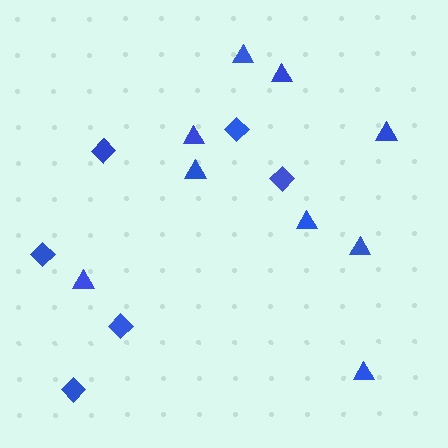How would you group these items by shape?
There are 2 groups: one group of triangles (9) and one group of diamonds (6).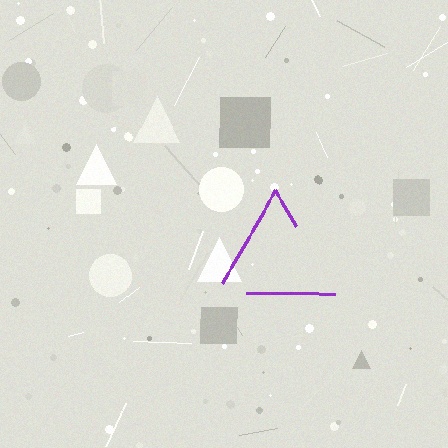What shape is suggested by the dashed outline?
The dashed outline suggests a triangle.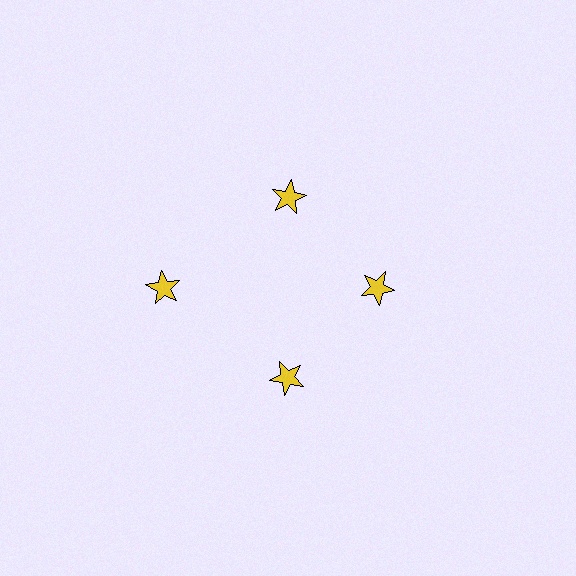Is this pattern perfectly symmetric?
No. The 4 yellow stars are arranged in a ring, but one element near the 9 o'clock position is pushed outward from the center, breaking the 4-fold rotational symmetry.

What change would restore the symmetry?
The symmetry would be restored by moving it inward, back onto the ring so that all 4 stars sit at equal angles and equal distance from the center.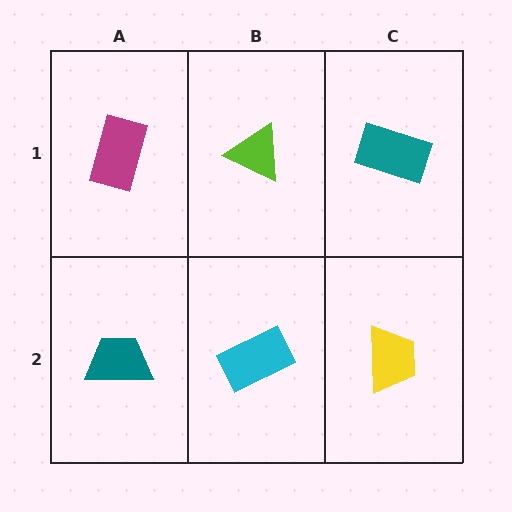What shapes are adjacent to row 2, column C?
A teal rectangle (row 1, column C), a cyan rectangle (row 2, column B).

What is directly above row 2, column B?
A lime triangle.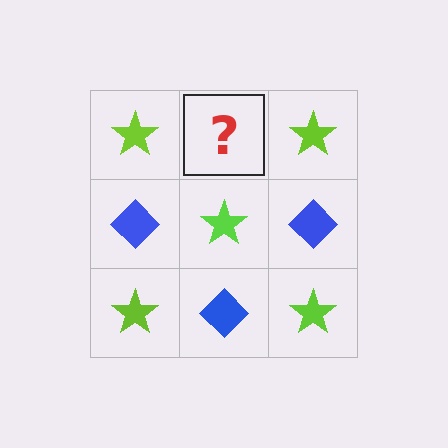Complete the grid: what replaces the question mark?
The question mark should be replaced with a blue diamond.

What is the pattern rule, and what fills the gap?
The rule is that it alternates lime star and blue diamond in a checkerboard pattern. The gap should be filled with a blue diamond.